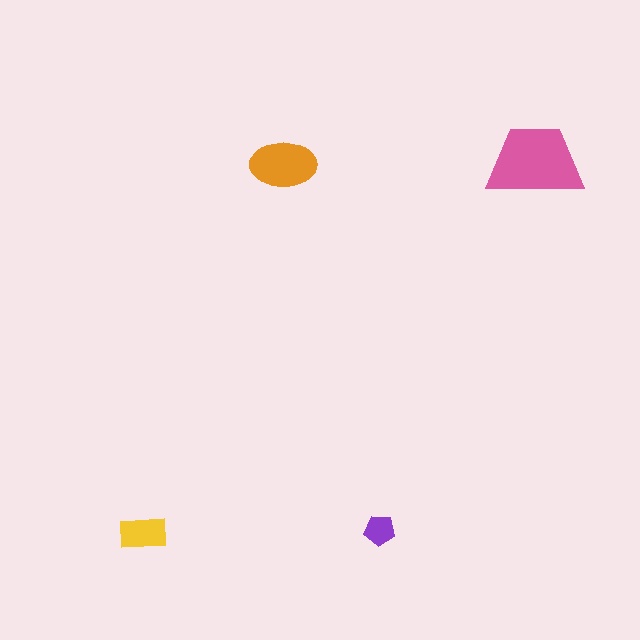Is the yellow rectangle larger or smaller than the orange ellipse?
Smaller.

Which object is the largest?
The pink trapezoid.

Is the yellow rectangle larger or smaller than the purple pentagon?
Larger.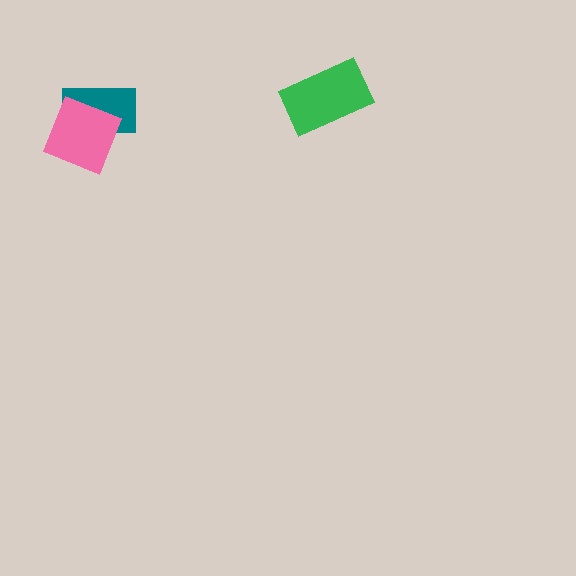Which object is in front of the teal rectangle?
The pink diamond is in front of the teal rectangle.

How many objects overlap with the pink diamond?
1 object overlaps with the pink diamond.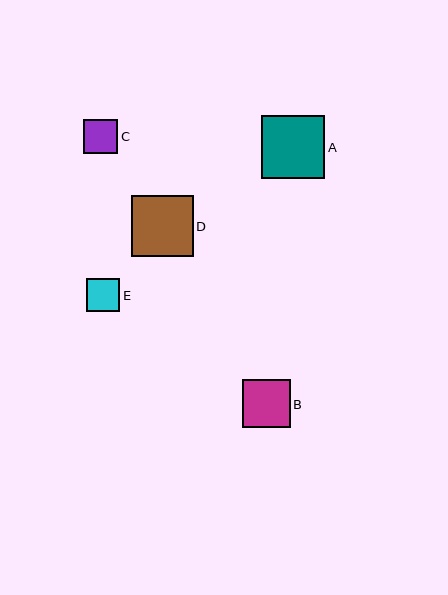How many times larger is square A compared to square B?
Square A is approximately 1.3 times the size of square B.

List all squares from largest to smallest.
From largest to smallest: A, D, B, C, E.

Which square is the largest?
Square A is the largest with a size of approximately 63 pixels.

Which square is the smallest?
Square E is the smallest with a size of approximately 33 pixels.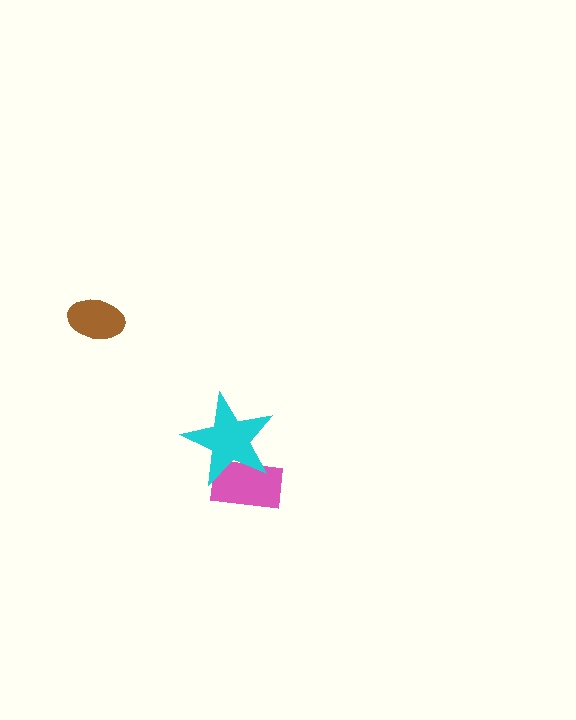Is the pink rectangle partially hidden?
Yes, it is partially covered by another shape.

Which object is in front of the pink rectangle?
The cyan star is in front of the pink rectangle.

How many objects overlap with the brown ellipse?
0 objects overlap with the brown ellipse.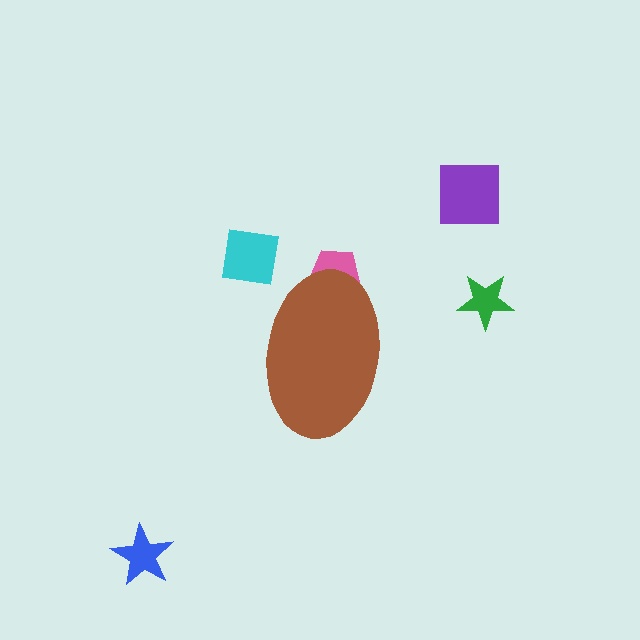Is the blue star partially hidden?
No, the blue star is fully visible.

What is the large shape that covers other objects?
A brown ellipse.